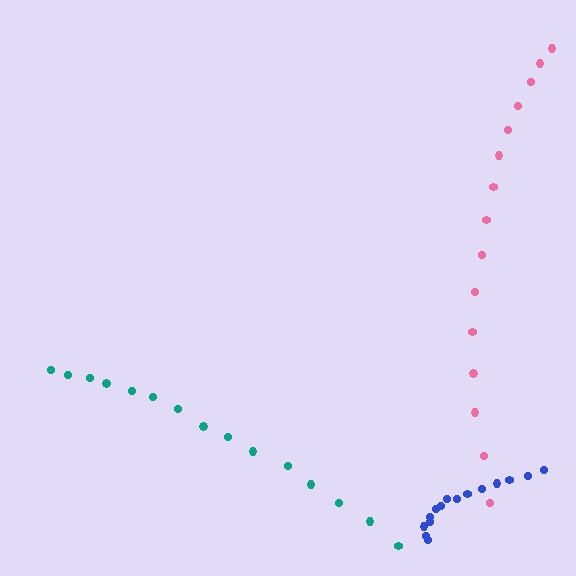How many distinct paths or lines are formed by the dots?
There are 3 distinct paths.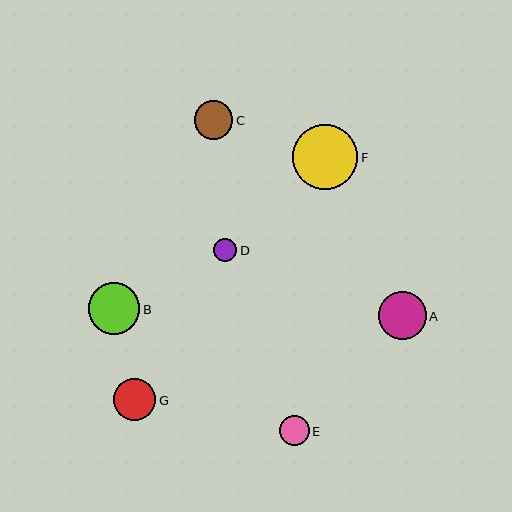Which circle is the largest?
Circle F is the largest with a size of approximately 65 pixels.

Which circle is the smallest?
Circle D is the smallest with a size of approximately 23 pixels.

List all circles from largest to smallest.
From largest to smallest: F, B, A, G, C, E, D.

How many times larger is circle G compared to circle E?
Circle G is approximately 1.4 times the size of circle E.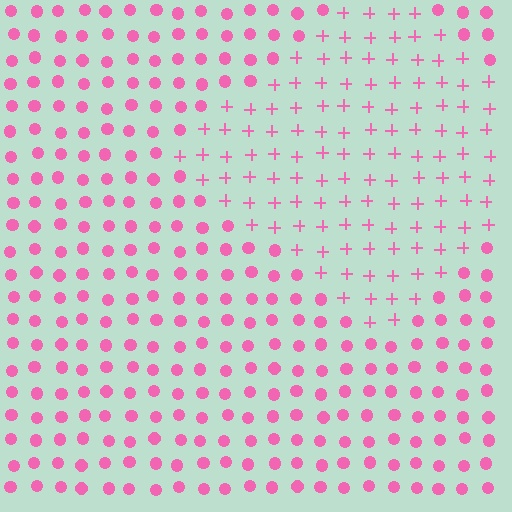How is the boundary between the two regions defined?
The boundary is defined by a change in element shape: plus signs inside vs. circles outside. All elements share the same color and spacing.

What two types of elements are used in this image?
The image uses plus signs inside the diamond region and circles outside it.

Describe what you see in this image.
The image is filled with small pink elements arranged in a uniform grid. A diamond-shaped region contains plus signs, while the surrounding area contains circles. The boundary is defined purely by the change in element shape.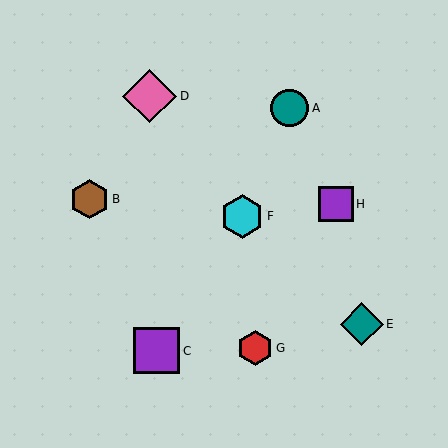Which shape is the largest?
The pink diamond (labeled D) is the largest.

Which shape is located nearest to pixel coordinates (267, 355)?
The red hexagon (labeled G) at (255, 348) is nearest to that location.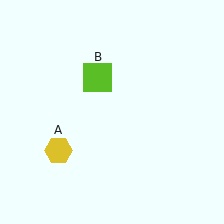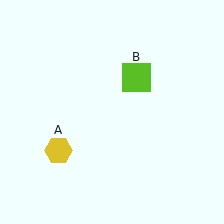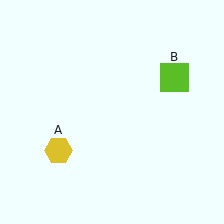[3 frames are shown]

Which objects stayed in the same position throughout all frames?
Yellow hexagon (object A) remained stationary.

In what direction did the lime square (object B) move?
The lime square (object B) moved right.